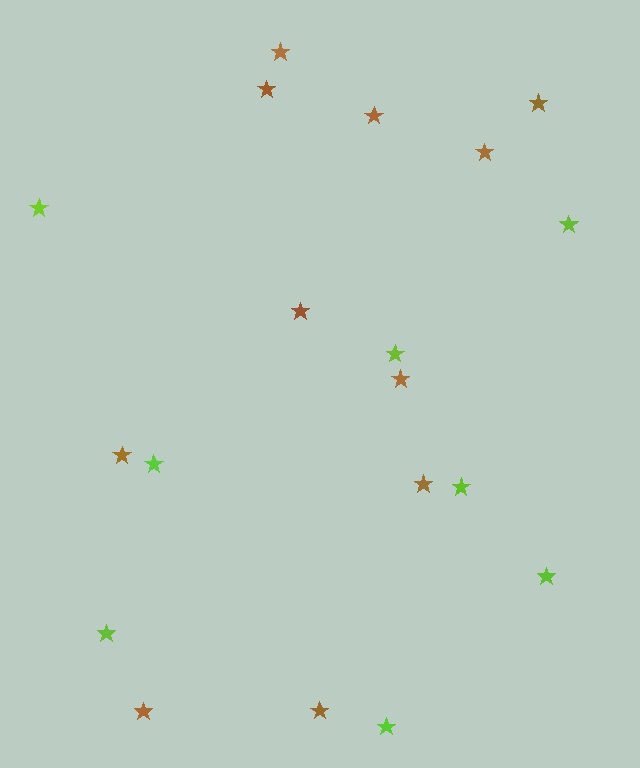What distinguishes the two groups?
There are 2 groups: one group of lime stars (8) and one group of brown stars (11).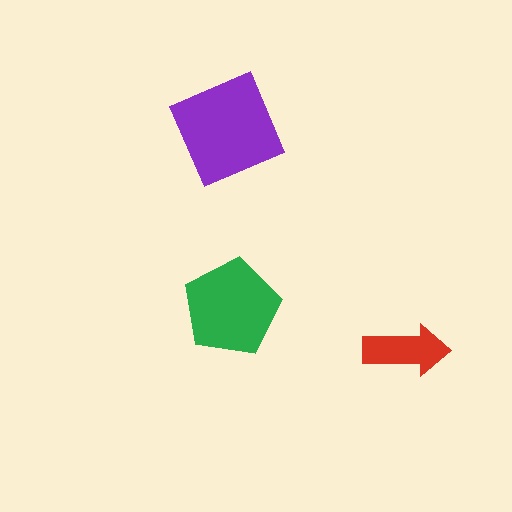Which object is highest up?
The purple square is topmost.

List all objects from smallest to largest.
The red arrow, the green pentagon, the purple square.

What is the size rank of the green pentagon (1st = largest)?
2nd.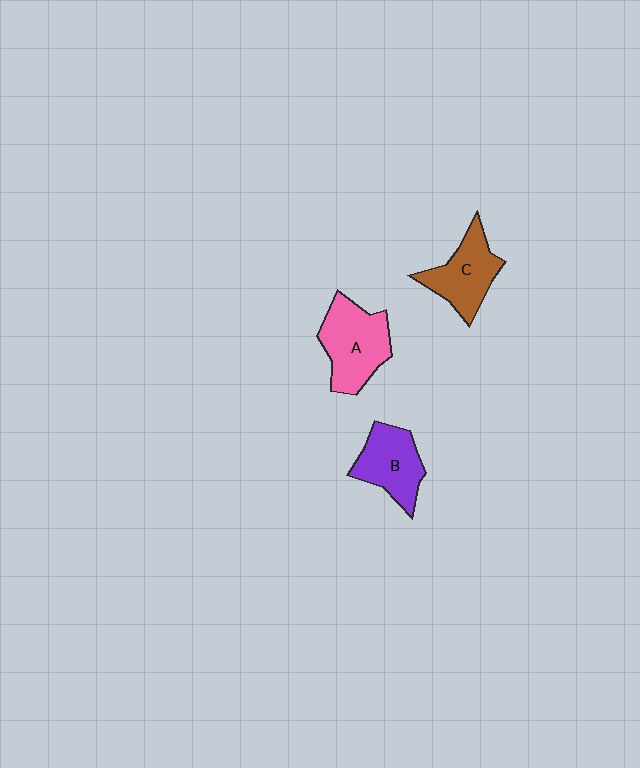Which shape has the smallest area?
Shape B (purple).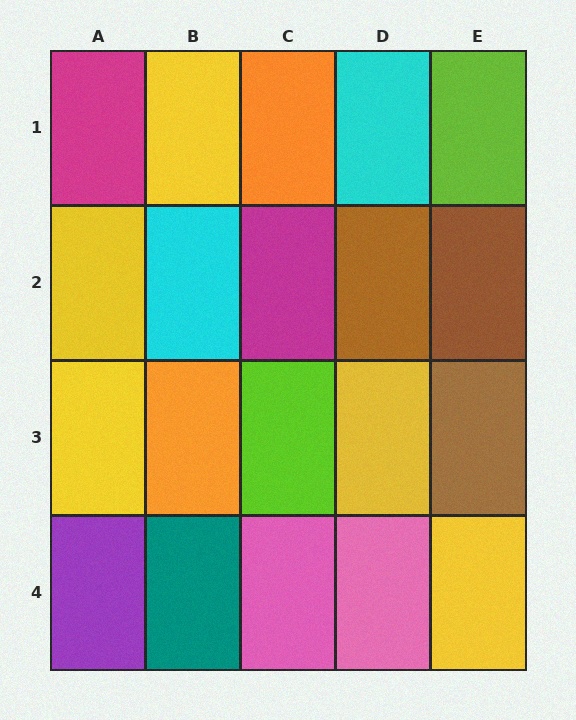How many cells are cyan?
2 cells are cyan.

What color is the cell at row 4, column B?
Teal.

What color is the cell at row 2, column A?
Yellow.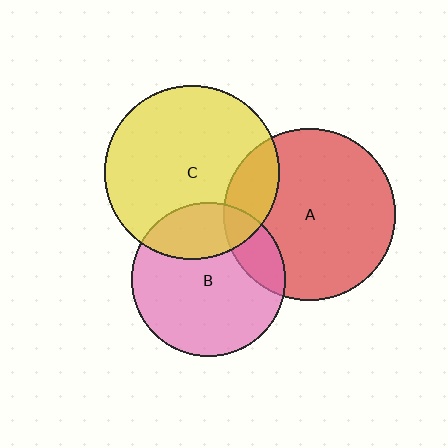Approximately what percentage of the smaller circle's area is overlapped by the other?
Approximately 15%.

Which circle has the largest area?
Circle C (yellow).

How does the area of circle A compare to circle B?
Approximately 1.2 times.